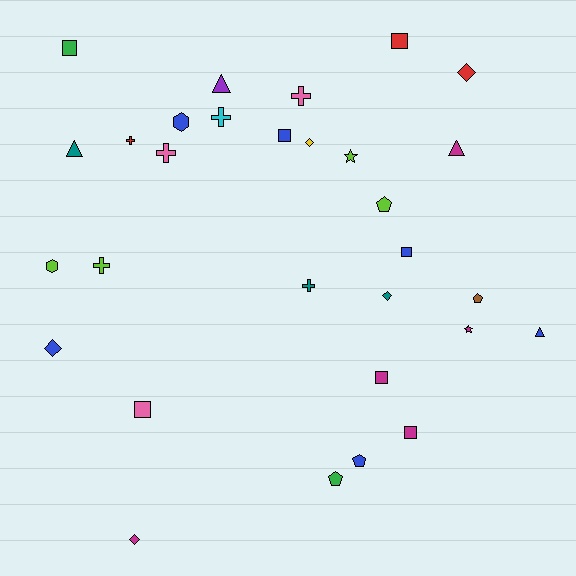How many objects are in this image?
There are 30 objects.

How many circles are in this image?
There are no circles.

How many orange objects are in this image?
There are no orange objects.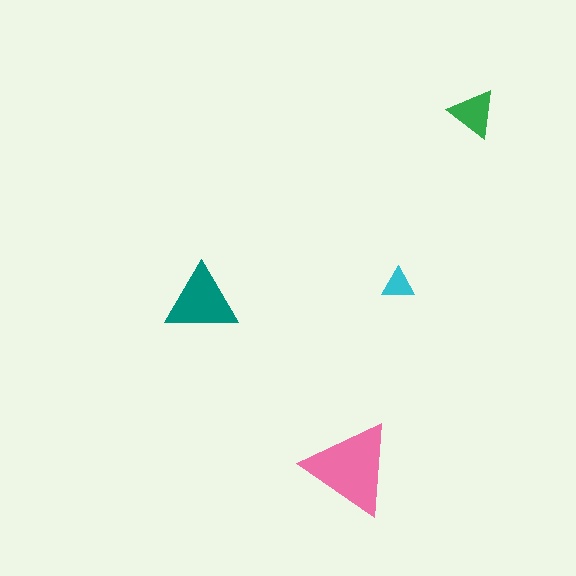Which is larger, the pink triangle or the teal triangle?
The pink one.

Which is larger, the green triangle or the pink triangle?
The pink one.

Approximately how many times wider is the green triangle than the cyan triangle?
About 1.5 times wider.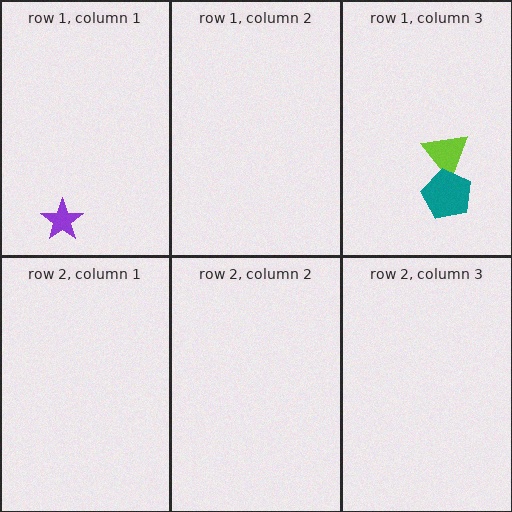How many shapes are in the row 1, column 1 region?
1.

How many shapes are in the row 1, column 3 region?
2.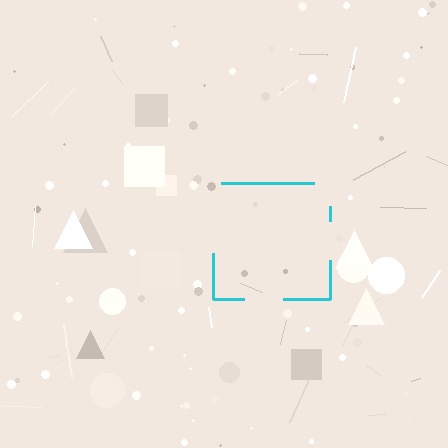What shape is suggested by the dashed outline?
The dashed outline suggests a square.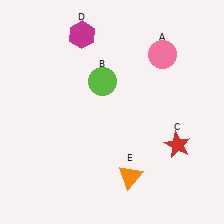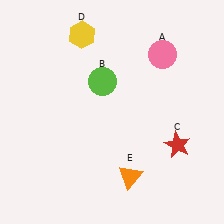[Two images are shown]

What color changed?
The hexagon (D) changed from magenta in Image 1 to yellow in Image 2.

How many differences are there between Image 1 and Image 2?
There is 1 difference between the two images.